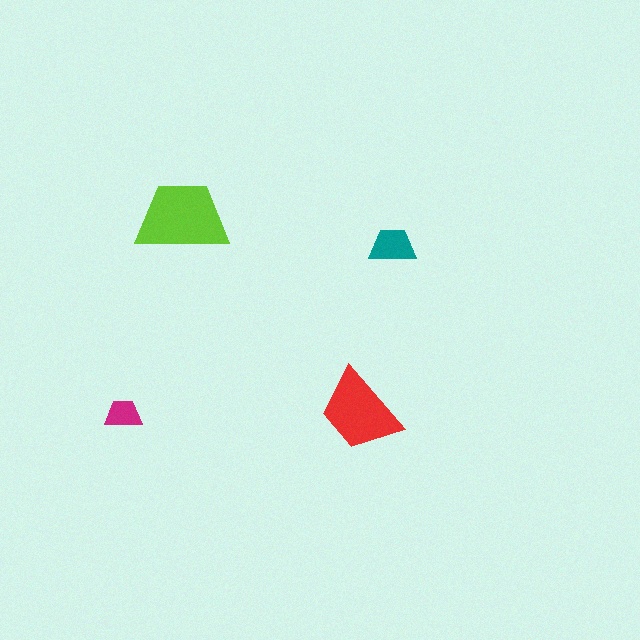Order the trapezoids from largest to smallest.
the lime one, the red one, the teal one, the magenta one.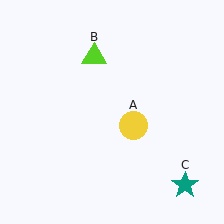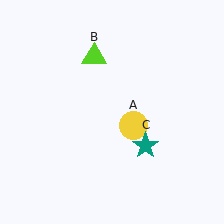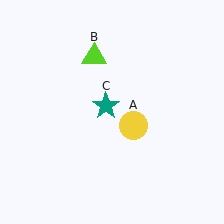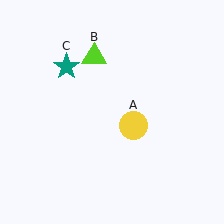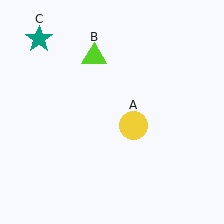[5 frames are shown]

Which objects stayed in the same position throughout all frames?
Yellow circle (object A) and lime triangle (object B) remained stationary.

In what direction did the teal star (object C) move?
The teal star (object C) moved up and to the left.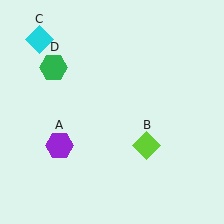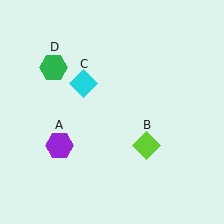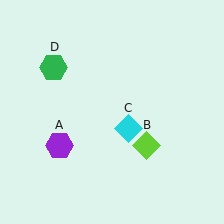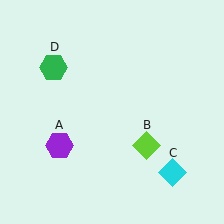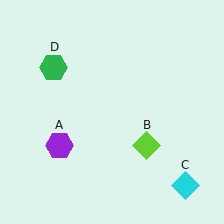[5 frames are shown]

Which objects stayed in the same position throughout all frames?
Purple hexagon (object A) and lime diamond (object B) and green hexagon (object D) remained stationary.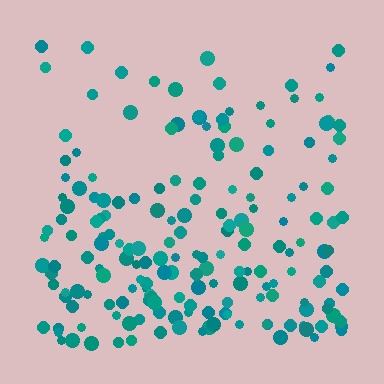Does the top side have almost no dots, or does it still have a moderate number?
Still a moderate number, just noticeably fewer than the bottom.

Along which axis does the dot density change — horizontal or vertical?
Vertical.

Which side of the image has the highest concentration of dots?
The bottom.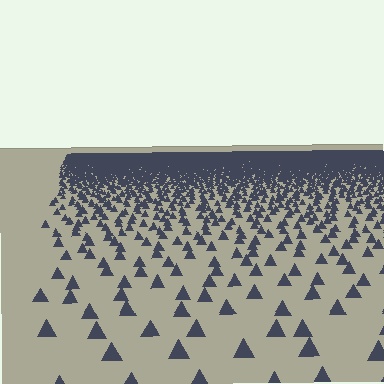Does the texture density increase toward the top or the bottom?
Density increases toward the top.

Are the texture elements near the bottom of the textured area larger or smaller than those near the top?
Larger. Near the bottom, elements are closer to the viewer and appear at a bigger on-screen size.